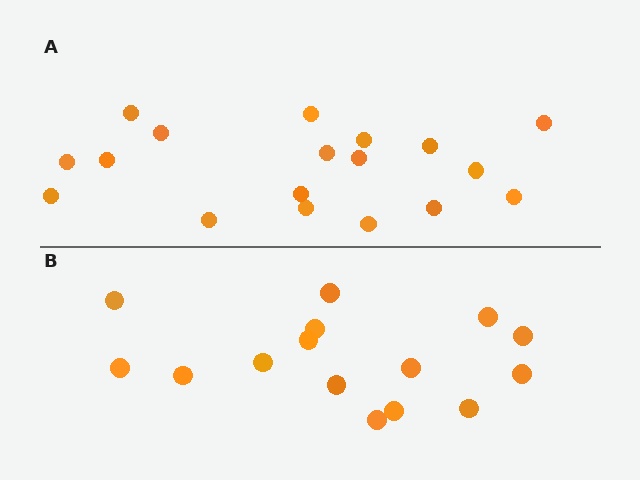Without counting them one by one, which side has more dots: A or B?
Region A (the top region) has more dots.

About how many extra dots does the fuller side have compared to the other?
Region A has just a few more — roughly 2 or 3 more dots than region B.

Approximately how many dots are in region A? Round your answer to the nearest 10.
About 20 dots. (The exact count is 18, which rounds to 20.)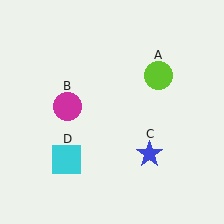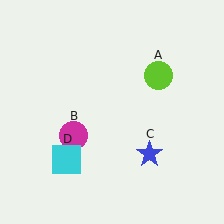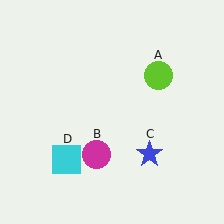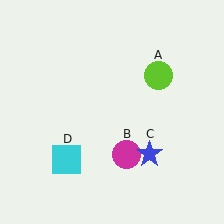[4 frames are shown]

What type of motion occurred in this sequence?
The magenta circle (object B) rotated counterclockwise around the center of the scene.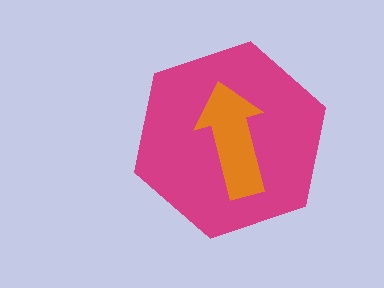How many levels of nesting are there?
2.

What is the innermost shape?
The orange arrow.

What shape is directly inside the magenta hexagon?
The orange arrow.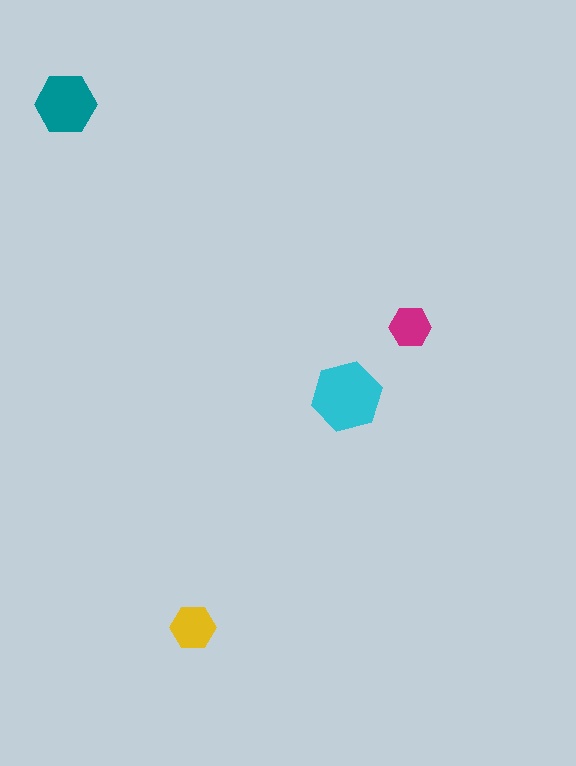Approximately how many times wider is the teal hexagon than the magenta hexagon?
About 1.5 times wider.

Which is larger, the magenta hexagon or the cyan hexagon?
The cyan one.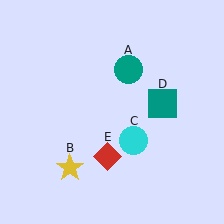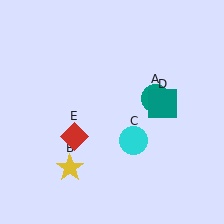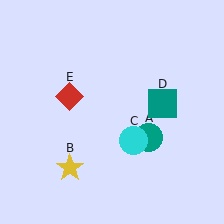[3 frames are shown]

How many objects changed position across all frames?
2 objects changed position: teal circle (object A), red diamond (object E).